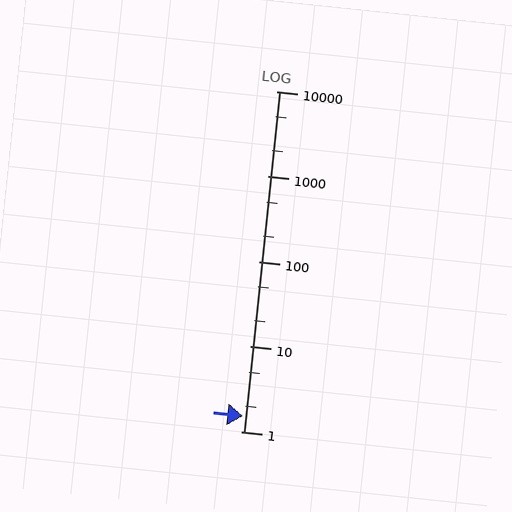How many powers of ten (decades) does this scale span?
The scale spans 4 decades, from 1 to 10000.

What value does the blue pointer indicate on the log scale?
The pointer indicates approximately 1.5.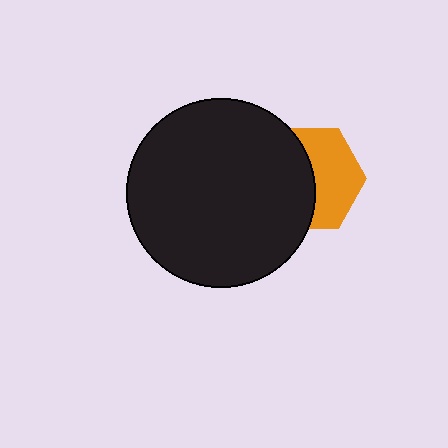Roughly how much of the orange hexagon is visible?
About half of it is visible (roughly 49%).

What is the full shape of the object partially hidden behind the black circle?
The partially hidden object is an orange hexagon.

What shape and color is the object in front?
The object in front is a black circle.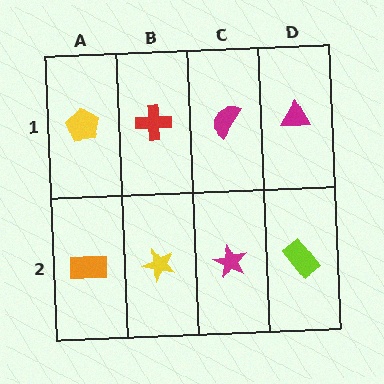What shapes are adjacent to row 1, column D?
A lime rectangle (row 2, column D), a magenta semicircle (row 1, column C).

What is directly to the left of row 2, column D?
A magenta star.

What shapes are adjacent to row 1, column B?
A yellow star (row 2, column B), a yellow pentagon (row 1, column A), a magenta semicircle (row 1, column C).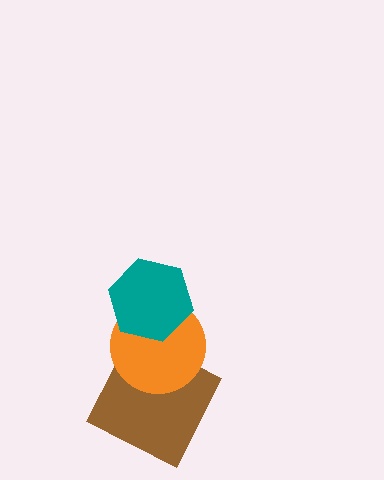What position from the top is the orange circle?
The orange circle is 2nd from the top.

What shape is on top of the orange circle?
The teal hexagon is on top of the orange circle.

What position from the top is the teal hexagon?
The teal hexagon is 1st from the top.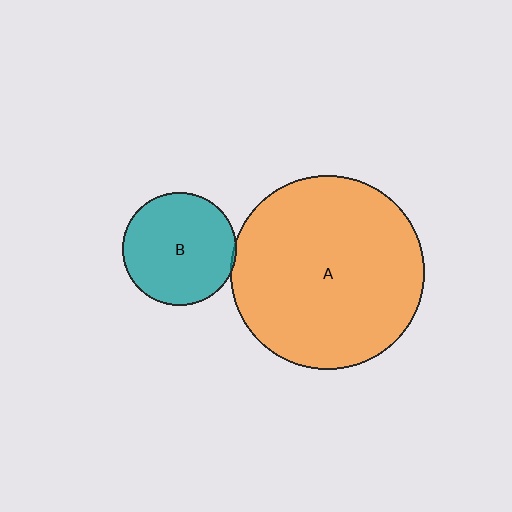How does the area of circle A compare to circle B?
Approximately 2.9 times.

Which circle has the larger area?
Circle A (orange).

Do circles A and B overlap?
Yes.